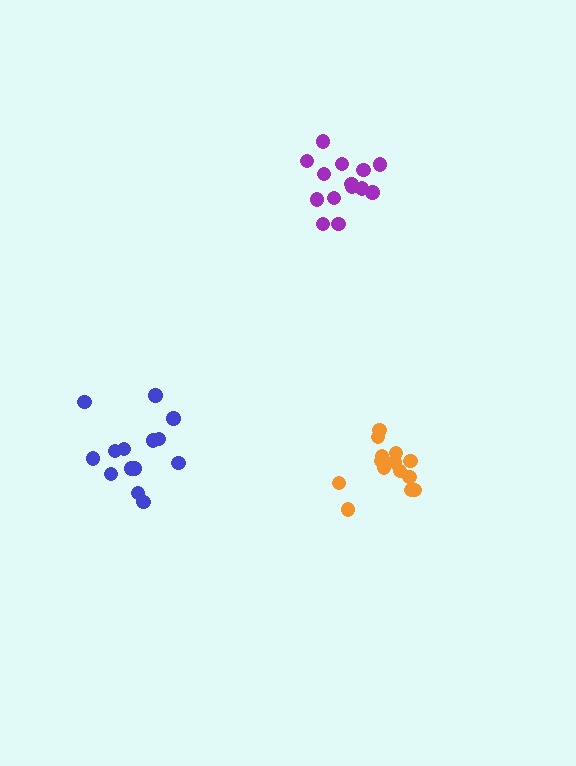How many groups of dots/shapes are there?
There are 3 groups.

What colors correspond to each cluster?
The clusters are colored: purple, blue, orange.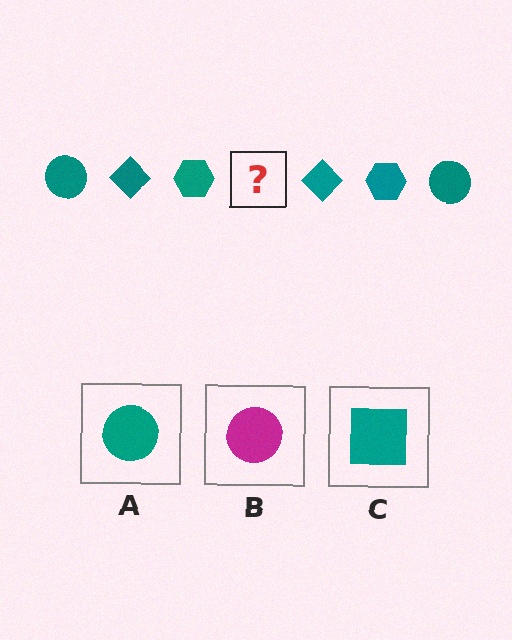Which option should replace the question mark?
Option A.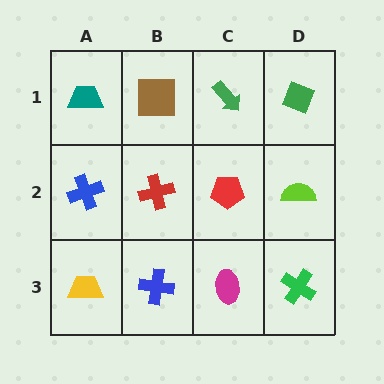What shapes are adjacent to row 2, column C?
A green arrow (row 1, column C), a magenta ellipse (row 3, column C), a red cross (row 2, column B), a lime semicircle (row 2, column D).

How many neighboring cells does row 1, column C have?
3.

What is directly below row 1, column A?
A blue cross.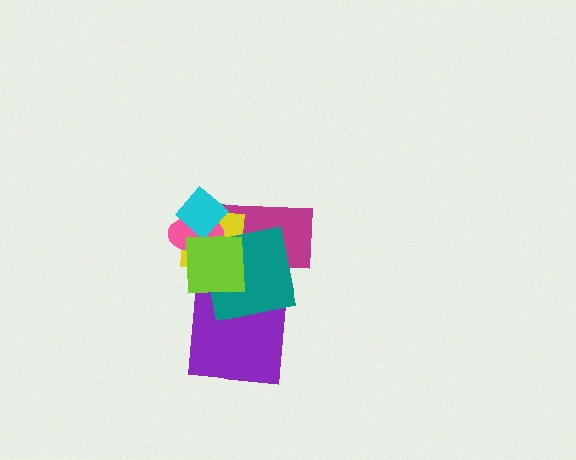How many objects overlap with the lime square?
6 objects overlap with the lime square.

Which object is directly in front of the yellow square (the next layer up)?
The pink ellipse is directly in front of the yellow square.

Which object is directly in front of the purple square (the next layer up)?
The teal square is directly in front of the purple square.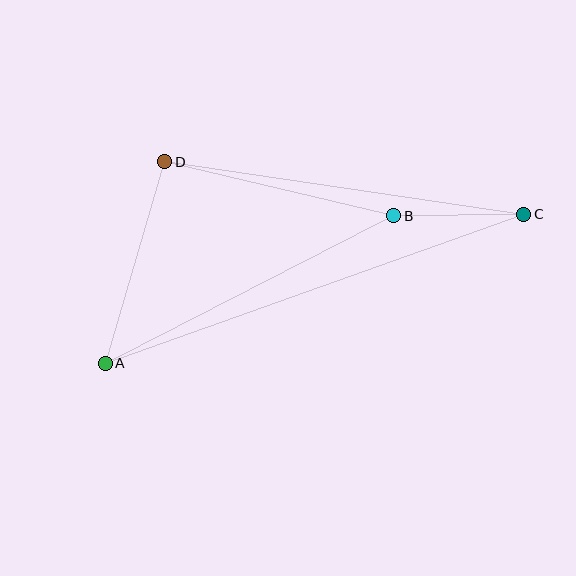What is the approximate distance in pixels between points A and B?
The distance between A and B is approximately 324 pixels.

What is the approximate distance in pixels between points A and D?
The distance between A and D is approximately 210 pixels.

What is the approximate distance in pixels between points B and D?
The distance between B and D is approximately 235 pixels.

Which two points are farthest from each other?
Points A and C are farthest from each other.